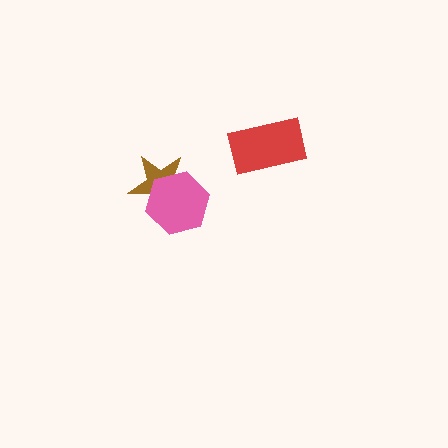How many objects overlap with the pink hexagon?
1 object overlaps with the pink hexagon.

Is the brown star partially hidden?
Yes, it is partially covered by another shape.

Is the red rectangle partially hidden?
No, no other shape covers it.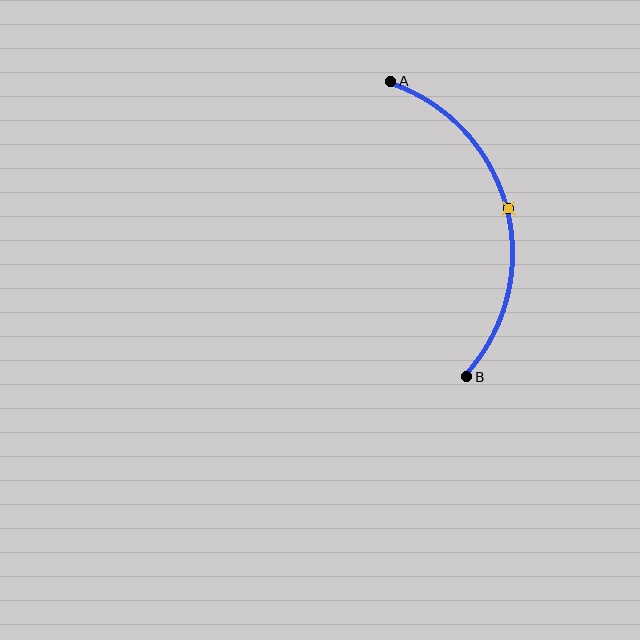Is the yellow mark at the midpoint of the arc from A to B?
Yes. The yellow mark lies on the arc at equal arc-length from both A and B — it is the arc midpoint.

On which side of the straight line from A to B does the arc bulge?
The arc bulges to the right of the straight line connecting A and B.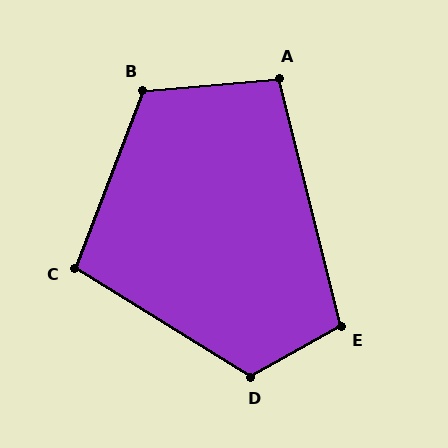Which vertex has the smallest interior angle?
A, at approximately 99 degrees.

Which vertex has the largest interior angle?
D, at approximately 119 degrees.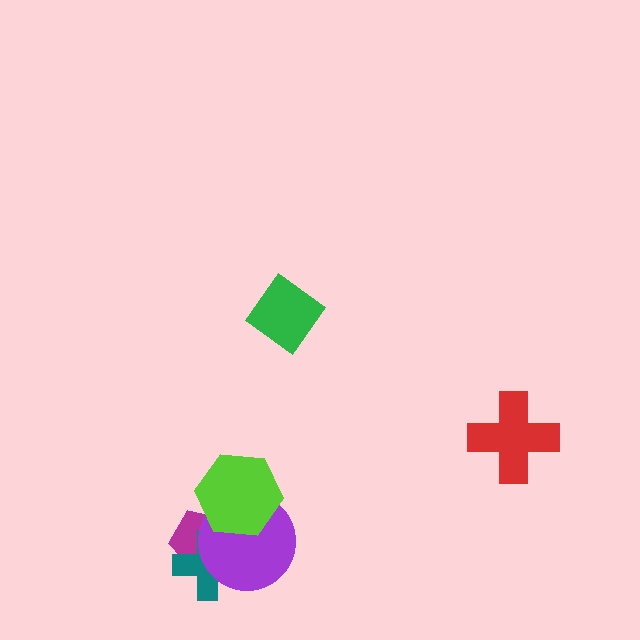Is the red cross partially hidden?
No, no other shape covers it.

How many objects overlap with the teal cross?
2 objects overlap with the teal cross.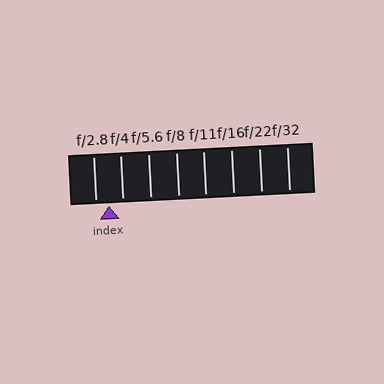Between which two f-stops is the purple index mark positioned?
The index mark is between f/2.8 and f/4.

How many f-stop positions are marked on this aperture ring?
There are 8 f-stop positions marked.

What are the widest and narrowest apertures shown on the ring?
The widest aperture shown is f/2.8 and the narrowest is f/32.